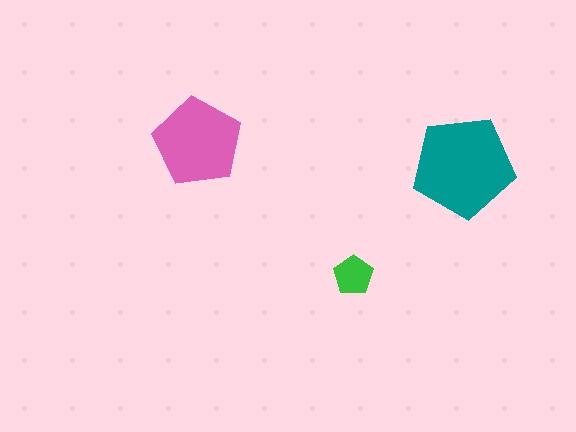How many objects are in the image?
There are 3 objects in the image.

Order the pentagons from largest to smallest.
the teal one, the pink one, the green one.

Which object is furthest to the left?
The pink pentagon is leftmost.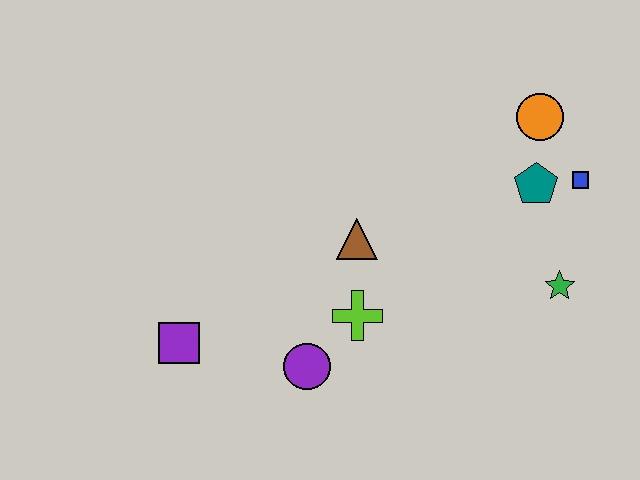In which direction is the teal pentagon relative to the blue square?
The teal pentagon is to the left of the blue square.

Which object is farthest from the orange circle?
The purple square is farthest from the orange circle.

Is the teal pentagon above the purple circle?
Yes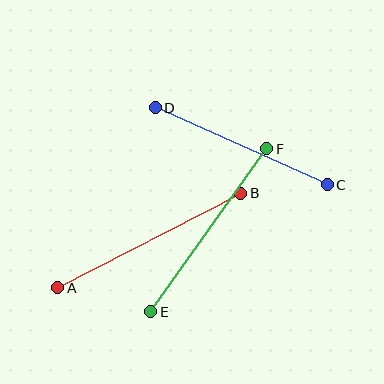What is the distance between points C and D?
The distance is approximately 188 pixels.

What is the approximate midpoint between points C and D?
The midpoint is at approximately (241, 146) pixels.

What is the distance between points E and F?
The distance is approximately 200 pixels.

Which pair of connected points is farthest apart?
Points A and B are farthest apart.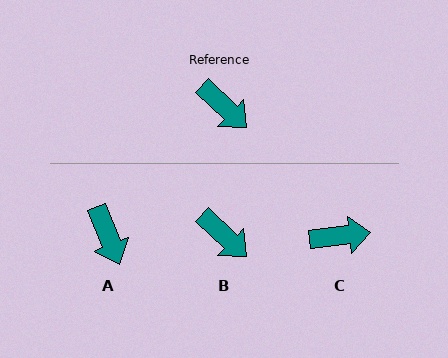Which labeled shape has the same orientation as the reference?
B.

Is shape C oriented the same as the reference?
No, it is off by about 50 degrees.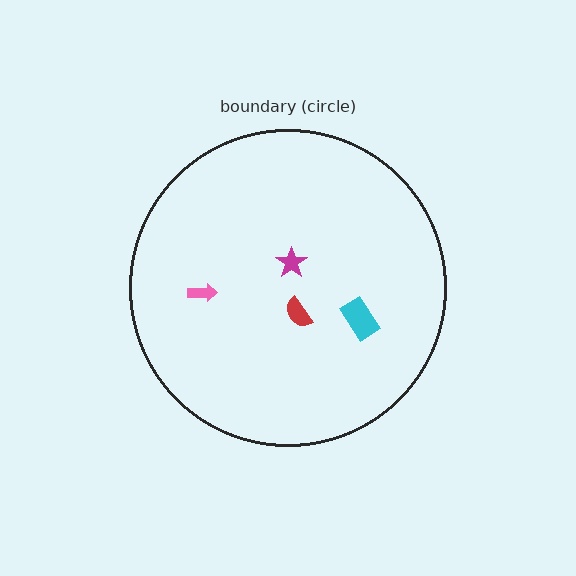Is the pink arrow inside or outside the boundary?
Inside.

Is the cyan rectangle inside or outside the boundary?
Inside.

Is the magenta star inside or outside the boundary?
Inside.